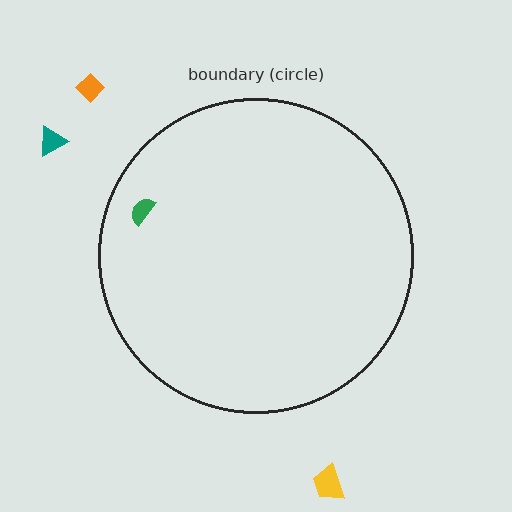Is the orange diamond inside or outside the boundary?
Outside.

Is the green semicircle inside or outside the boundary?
Inside.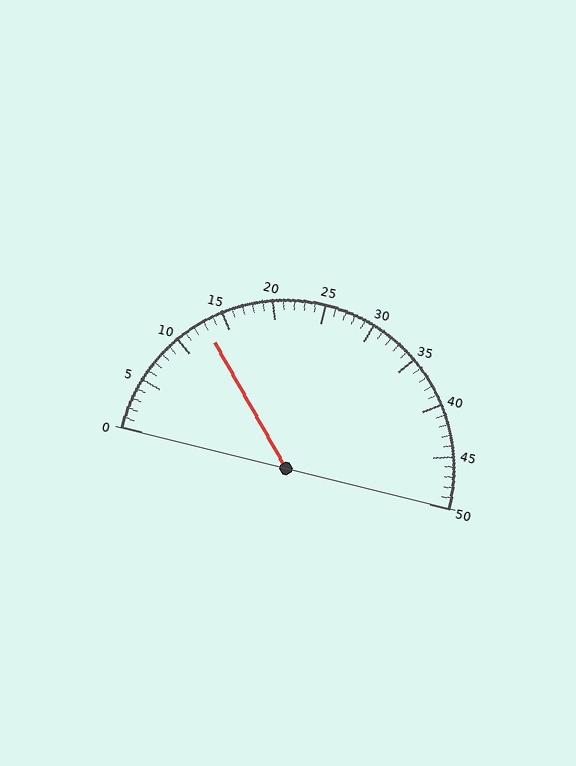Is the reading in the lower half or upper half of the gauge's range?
The reading is in the lower half of the range (0 to 50).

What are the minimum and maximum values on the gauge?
The gauge ranges from 0 to 50.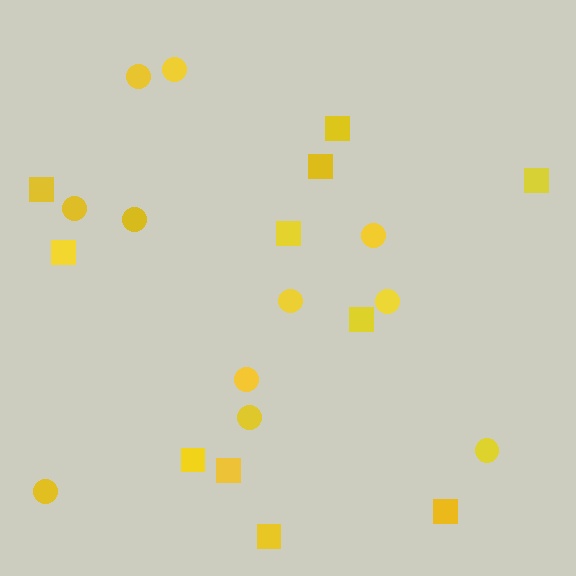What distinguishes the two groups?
There are 2 groups: one group of circles (11) and one group of squares (11).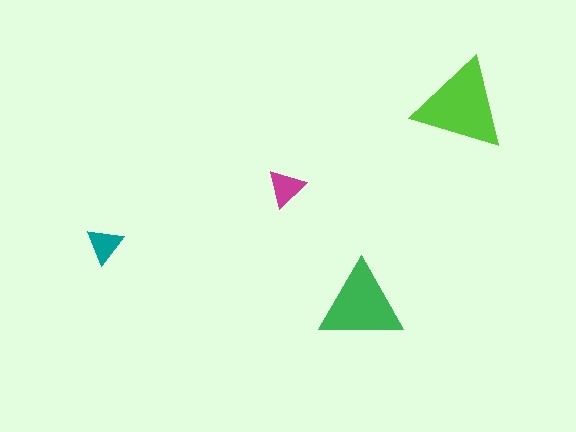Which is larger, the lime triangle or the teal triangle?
The lime one.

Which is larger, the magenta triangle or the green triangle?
The green one.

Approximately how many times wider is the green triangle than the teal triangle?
About 2.5 times wider.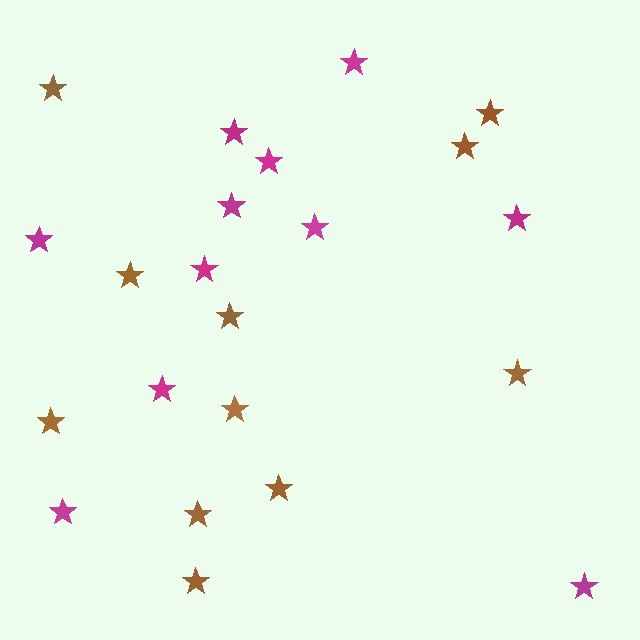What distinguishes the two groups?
There are 2 groups: one group of magenta stars (11) and one group of brown stars (11).